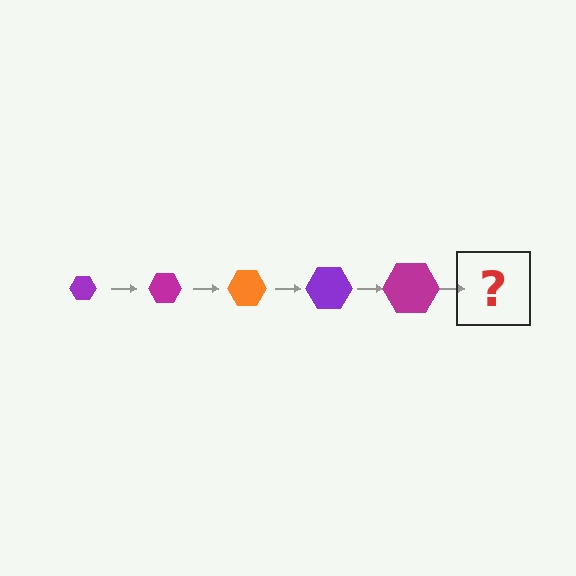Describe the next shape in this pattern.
It should be an orange hexagon, larger than the previous one.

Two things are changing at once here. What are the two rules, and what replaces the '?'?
The two rules are that the hexagon grows larger each step and the color cycles through purple, magenta, and orange. The '?' should be an orange hexagon, larger than the previous one.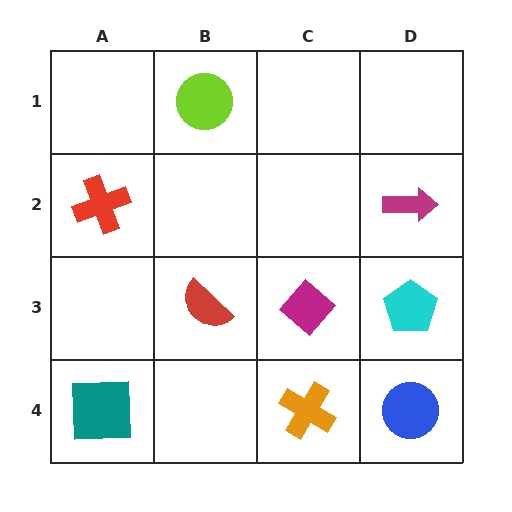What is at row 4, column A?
A teal square.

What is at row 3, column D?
A cyan pentagon.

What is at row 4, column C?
An orange cross.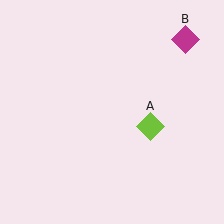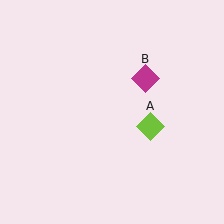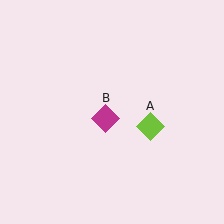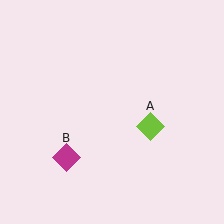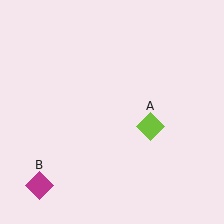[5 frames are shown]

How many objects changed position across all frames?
1 object changed position: magenta diamond (object B).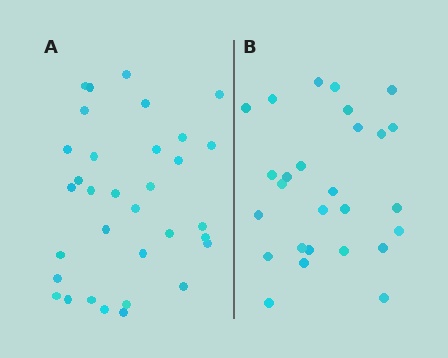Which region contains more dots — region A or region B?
Region A (the left region) has more dots.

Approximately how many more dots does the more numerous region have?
Region A has about 6 more dots than region B.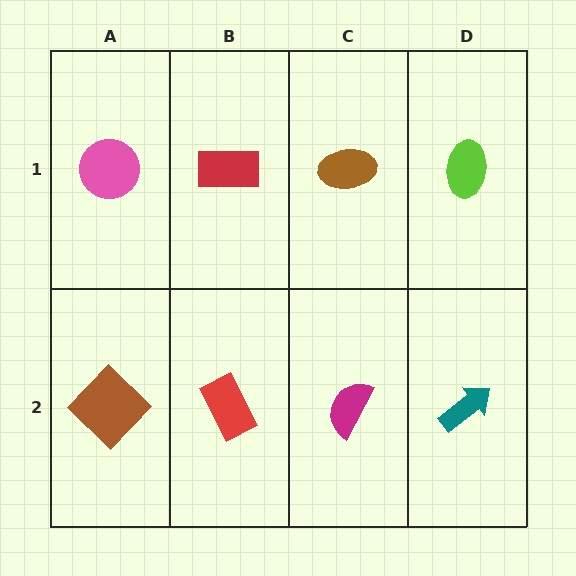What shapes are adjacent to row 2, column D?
A lime ellipse (row 1, column D), a magenta semicircle (row 2, column C).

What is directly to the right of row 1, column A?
A red rectangle.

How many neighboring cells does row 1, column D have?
2.